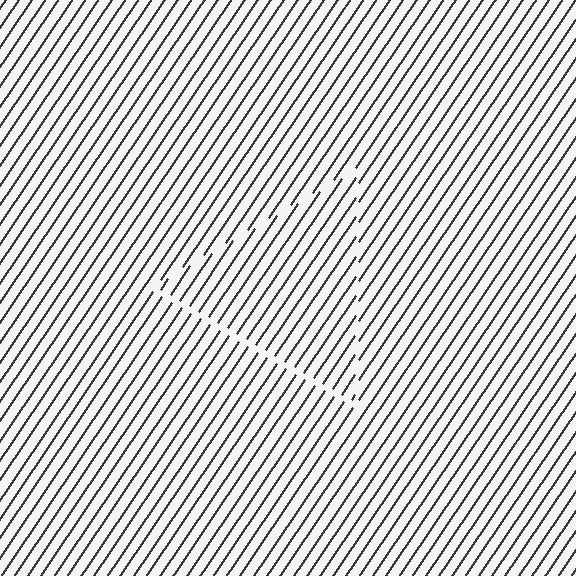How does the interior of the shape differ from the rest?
The interior of the shape contains the same grating, shifted by half a period — the contour is defined by the phase discontinuity where line-ends from the inner and outer gratings abut.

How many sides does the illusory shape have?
3 sides — the line-ends trace a triangle.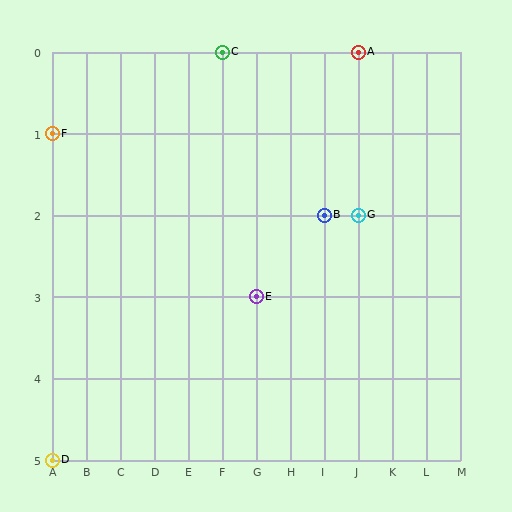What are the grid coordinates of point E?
Point E is at grid coordinates (G, 3).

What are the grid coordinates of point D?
Point D is at grid coordinates (A, 5).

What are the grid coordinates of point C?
Point C is at grid coordinates (F, 0).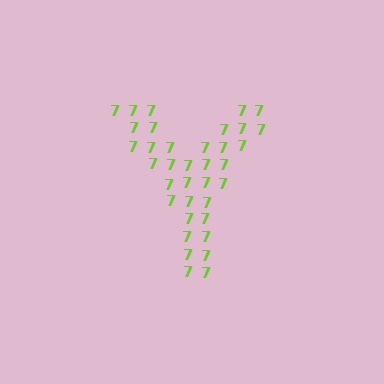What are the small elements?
The small elements are digit 7's.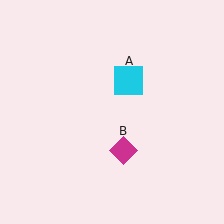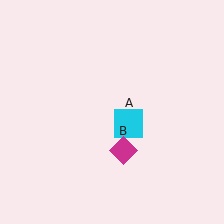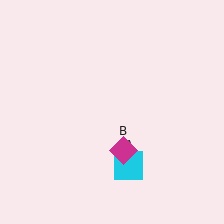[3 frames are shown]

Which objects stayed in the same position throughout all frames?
Magenta diamond (object B) remained stationary.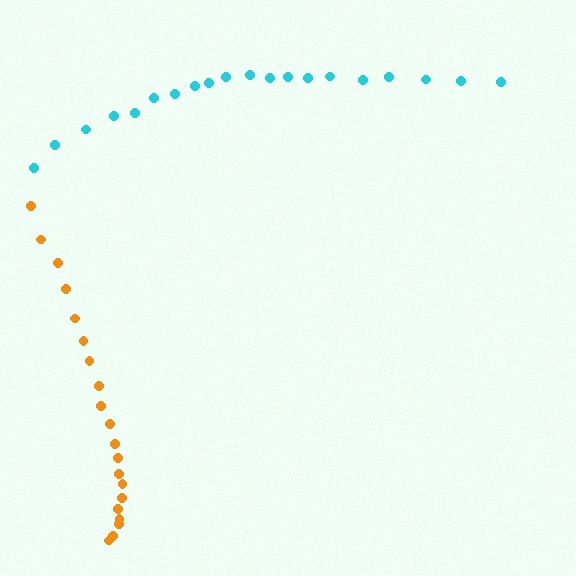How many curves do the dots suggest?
There are 2 distinct paths.